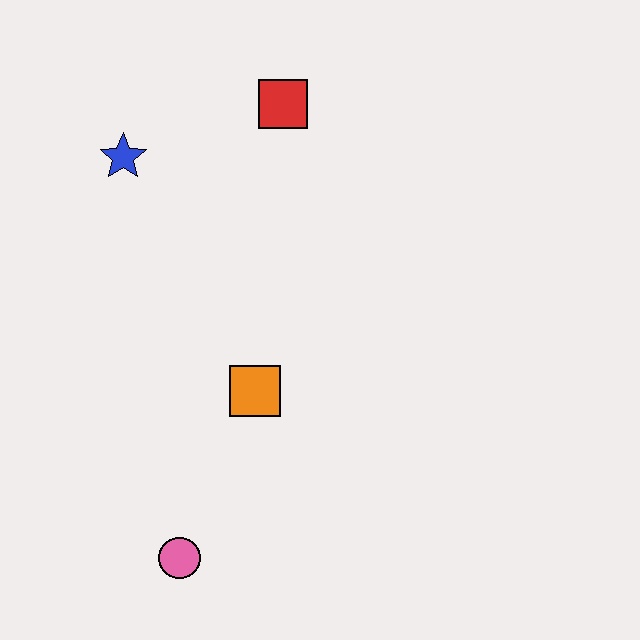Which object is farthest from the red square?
The pink circle is farthest from the red square.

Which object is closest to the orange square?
The pink circle is closest to the orange square.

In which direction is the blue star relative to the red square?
The blue star is to the left of the red square.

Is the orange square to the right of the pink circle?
Yes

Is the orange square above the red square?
No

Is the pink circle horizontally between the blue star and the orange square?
Yes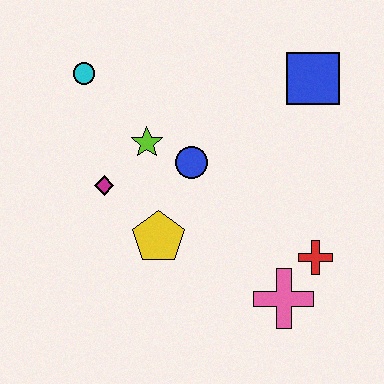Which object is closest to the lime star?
The blue circle is closest to the lime star.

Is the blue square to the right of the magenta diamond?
Yes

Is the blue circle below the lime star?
Yes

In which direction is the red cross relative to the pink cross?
The red cross is above the pink cross.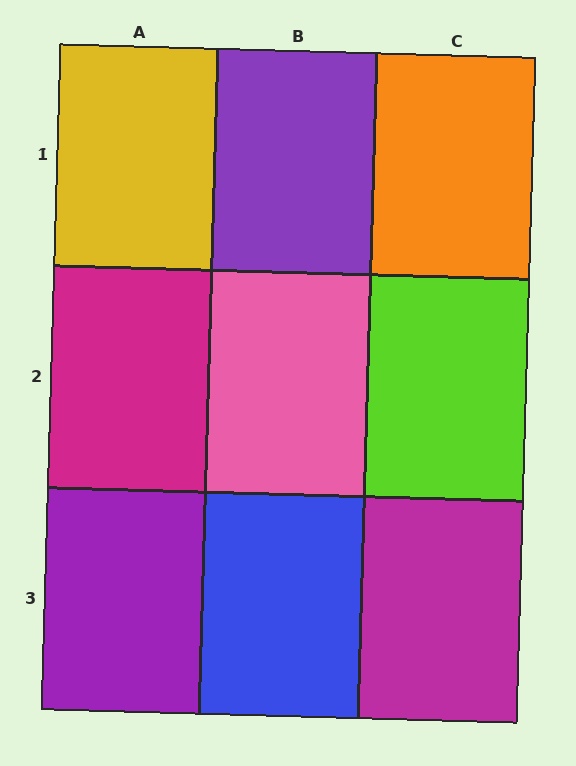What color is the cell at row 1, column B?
Purple.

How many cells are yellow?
1 cell is yellow.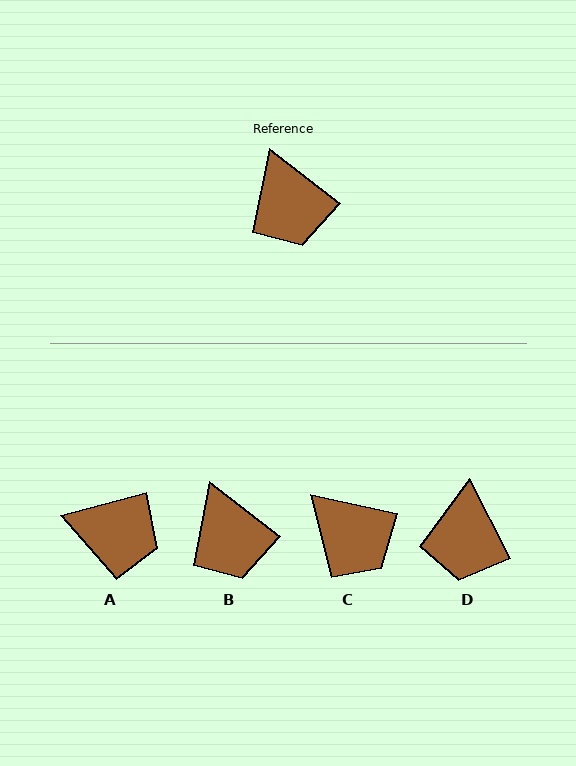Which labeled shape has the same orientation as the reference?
B.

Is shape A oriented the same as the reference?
No, it is off by about 53 degrees.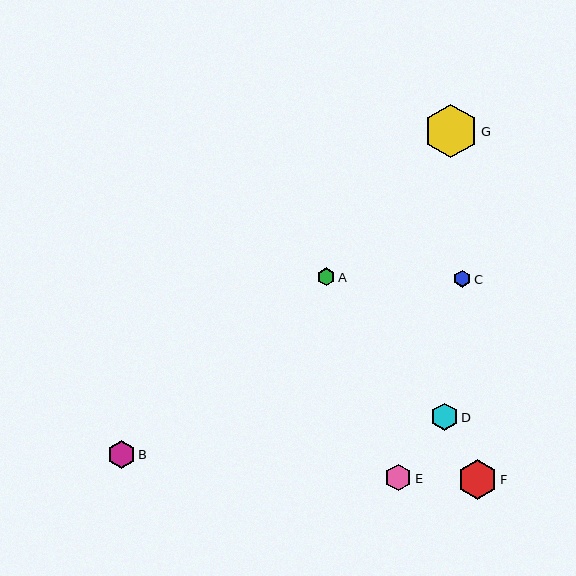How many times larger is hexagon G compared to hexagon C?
Hexagon G is approximately 3.2 times the size of hexagon C.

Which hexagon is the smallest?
Hexagon C is the smallest with a size of approximately 17 pixels.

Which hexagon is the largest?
Hexagon G is the largest with a size of approximately 54 pixels.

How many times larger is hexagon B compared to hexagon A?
Hexagon B is approximately 1.6 times the size of hexagon A.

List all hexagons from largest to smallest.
From largest to smallest: G, F, B, D, E, A, C.